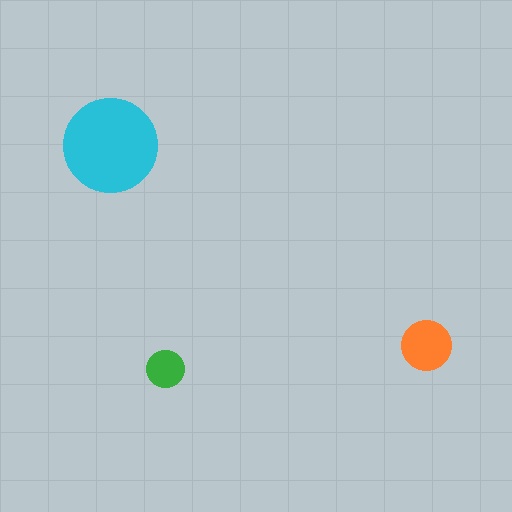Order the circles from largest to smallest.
the cyan one, the orange one, the green one.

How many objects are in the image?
There are 3 objects in the image.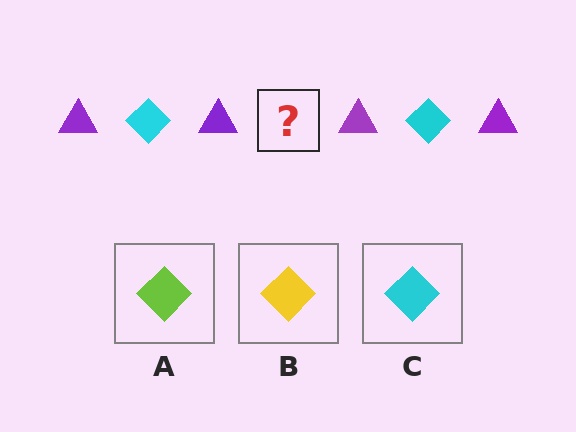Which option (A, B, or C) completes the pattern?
C.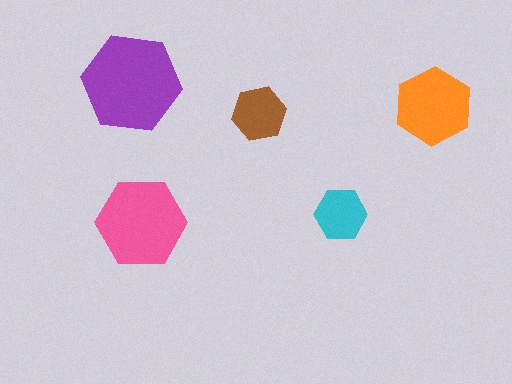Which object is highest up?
The purple hexagon is topmost.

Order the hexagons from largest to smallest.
the purple one, the pink one, the orange one, the brown one, the cyan one.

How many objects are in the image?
There are 5 objects in the image.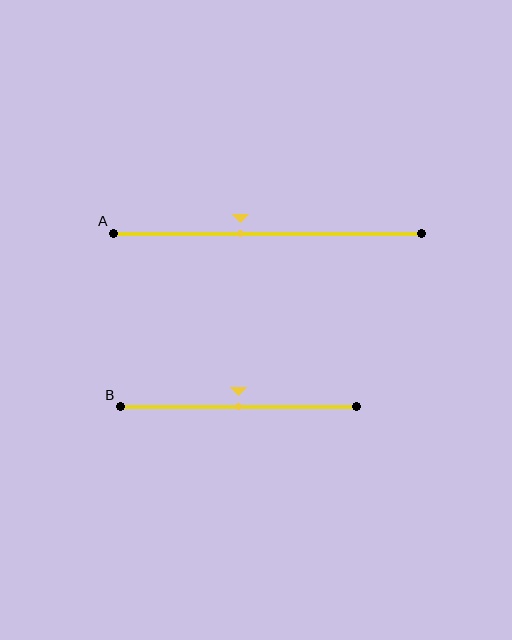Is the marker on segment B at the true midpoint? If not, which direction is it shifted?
Yes, the marker on segment B is at the true midpoint.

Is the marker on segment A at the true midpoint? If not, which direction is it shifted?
No, the marker on segment A is shifted to the left by about 9% of the segment length.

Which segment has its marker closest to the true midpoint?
Segment B has its marker closest to the true midpoint.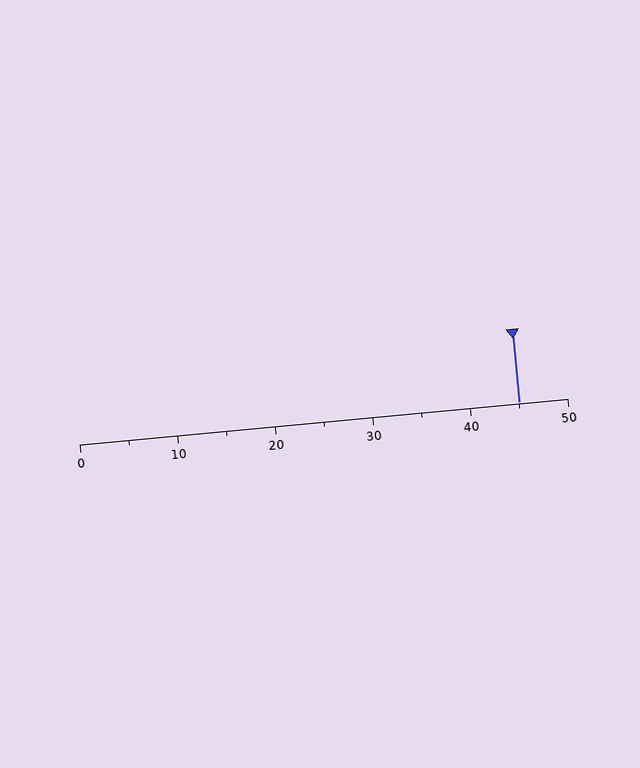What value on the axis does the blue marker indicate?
The marker indicates approximately 45.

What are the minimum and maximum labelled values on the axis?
The axis runs from 0 to 50.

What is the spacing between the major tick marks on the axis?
The major ticks are spaced 10 apart.